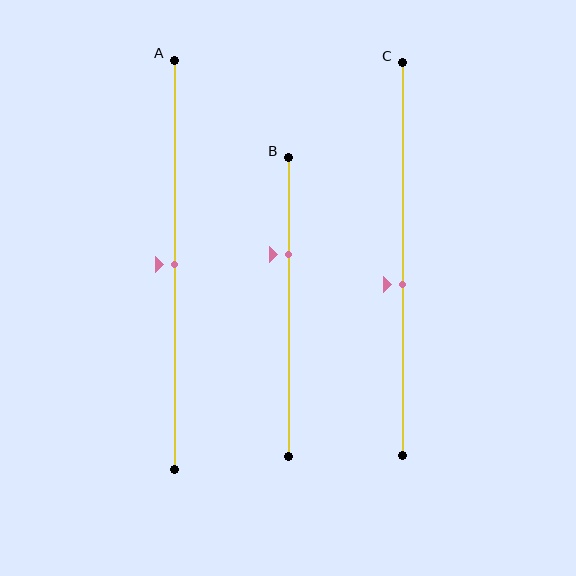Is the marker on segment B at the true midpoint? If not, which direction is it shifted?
No, the marker on segment B is shifted upward by about 18% of the segment length.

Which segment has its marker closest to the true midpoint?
Segment A has its marker closest to the true midpoint.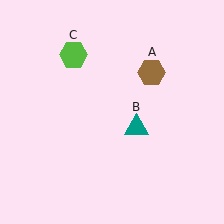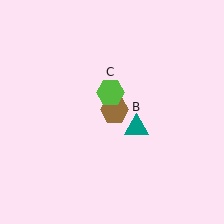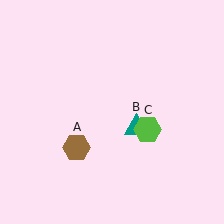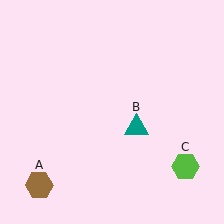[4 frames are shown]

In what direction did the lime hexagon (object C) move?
The lime hexagon (object C) moved down and to the right.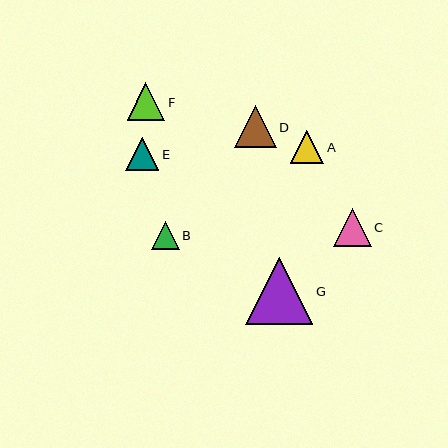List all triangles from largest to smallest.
From largest to smallest: G, D, C, F, A, E, B.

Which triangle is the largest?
Triangle G is the largest with a size of approximately 67 pixels.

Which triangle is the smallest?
Triangle B is the smallest with a size of approximately 28 pixels.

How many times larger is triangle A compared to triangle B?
Triangle A is approximately 1.2 times the size of triangle B.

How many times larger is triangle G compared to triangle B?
Triangle G is approximately 2.4 times the size of triangle B.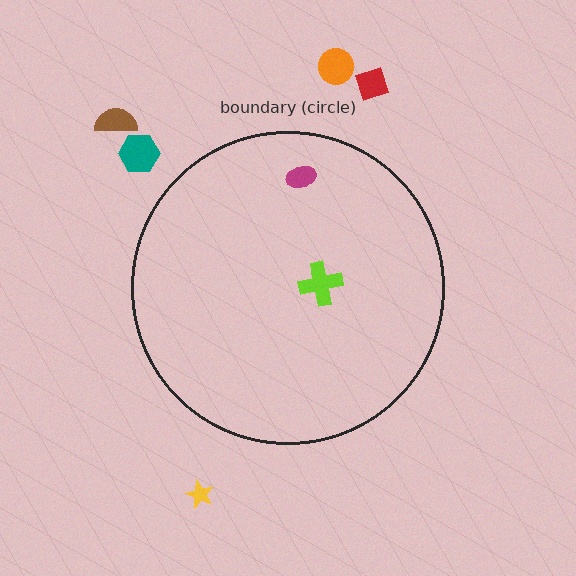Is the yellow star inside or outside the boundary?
Outside.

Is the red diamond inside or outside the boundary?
Outside.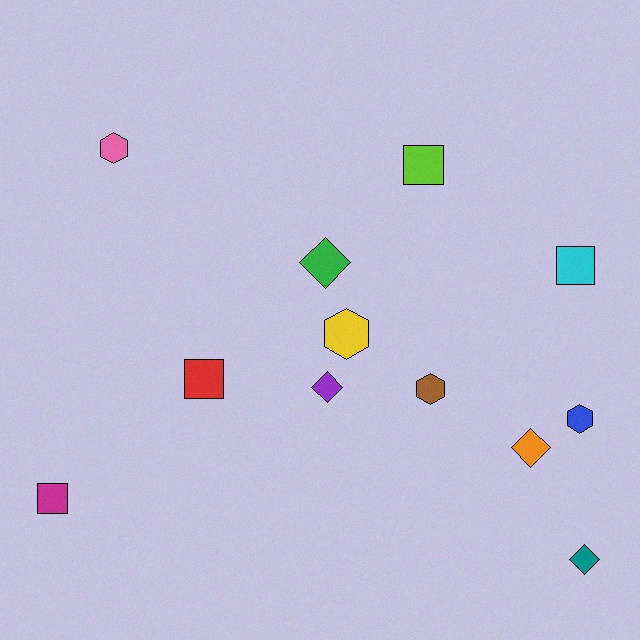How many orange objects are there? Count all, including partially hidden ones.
There is 1 orange object.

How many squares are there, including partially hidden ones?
There are 4 squares.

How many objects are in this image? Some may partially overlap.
There are 12 objects.